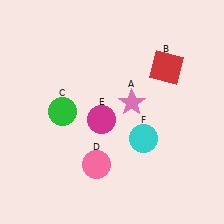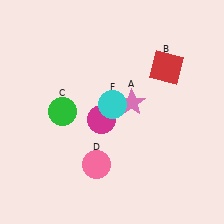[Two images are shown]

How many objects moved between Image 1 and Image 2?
1 object moved between the two images.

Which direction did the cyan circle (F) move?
The cyan circle (F) moved up.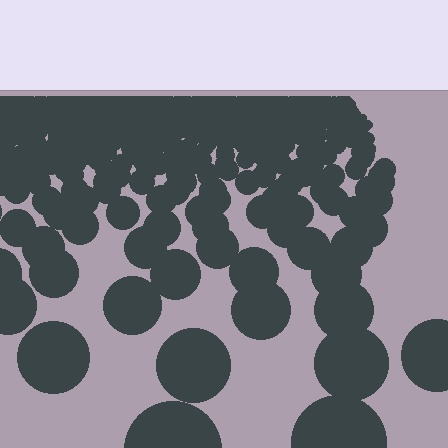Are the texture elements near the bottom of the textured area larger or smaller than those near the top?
Larger. Near the bottom, elements are closer to the viewer and appear at a bigger on-screen size.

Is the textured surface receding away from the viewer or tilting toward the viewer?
The surface is receding away from the viewer. Texture elements get smaller and denser toward the top.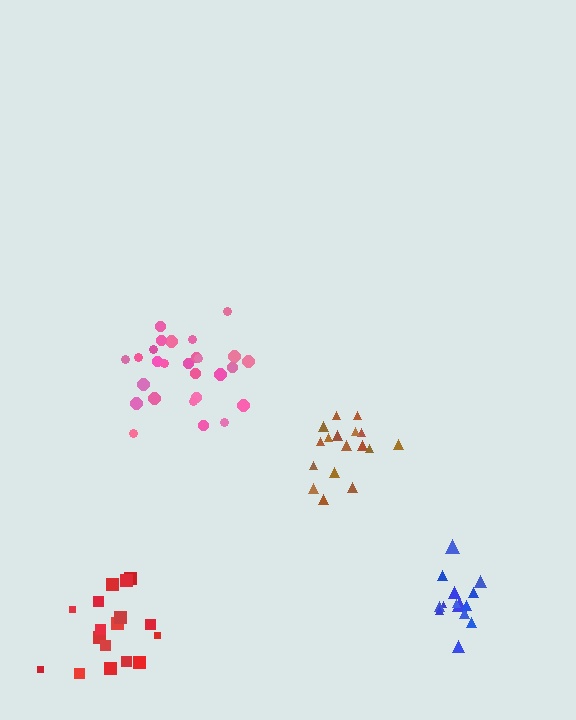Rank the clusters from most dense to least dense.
blue, brown, pink, red.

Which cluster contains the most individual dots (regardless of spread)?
Pink (27).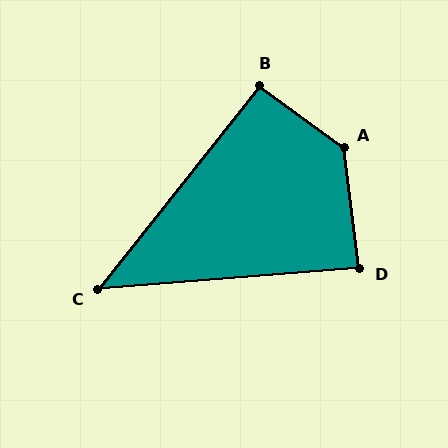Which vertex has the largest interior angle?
A, at approximately 133 degrees.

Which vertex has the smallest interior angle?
C, at approximately 47 degrees.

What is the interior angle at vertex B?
Approximately 92 degrees (approximately right).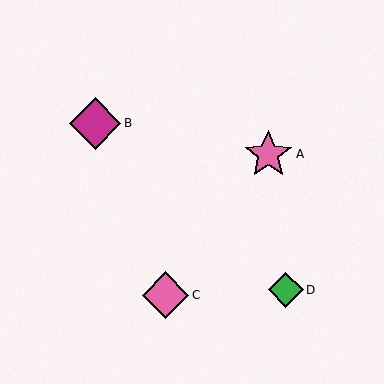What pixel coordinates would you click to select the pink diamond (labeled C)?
Click at (166, 295) to select the pink diamond C.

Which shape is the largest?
The magenta diamond (labeled B) is the largest.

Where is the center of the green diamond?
The center of the green diamond is at (286, 290).